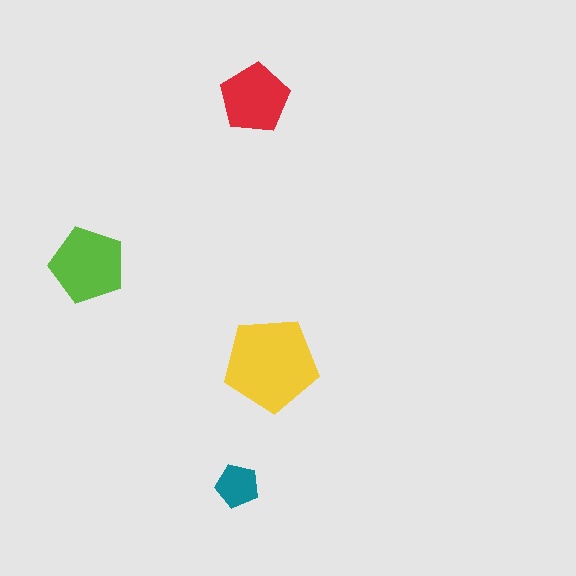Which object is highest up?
The red pentagon is topmost.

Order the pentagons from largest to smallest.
the yellow one, the lime one, the red one, the teal one.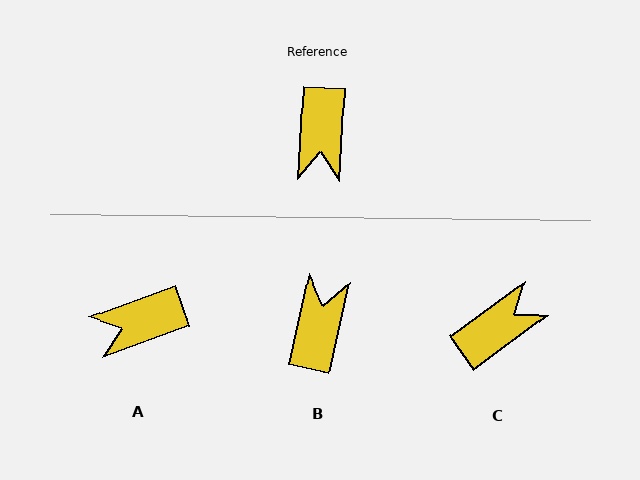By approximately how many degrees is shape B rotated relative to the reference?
Approximately 171 degrees counter-clockwise.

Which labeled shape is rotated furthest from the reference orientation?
B, about 171 degrees away.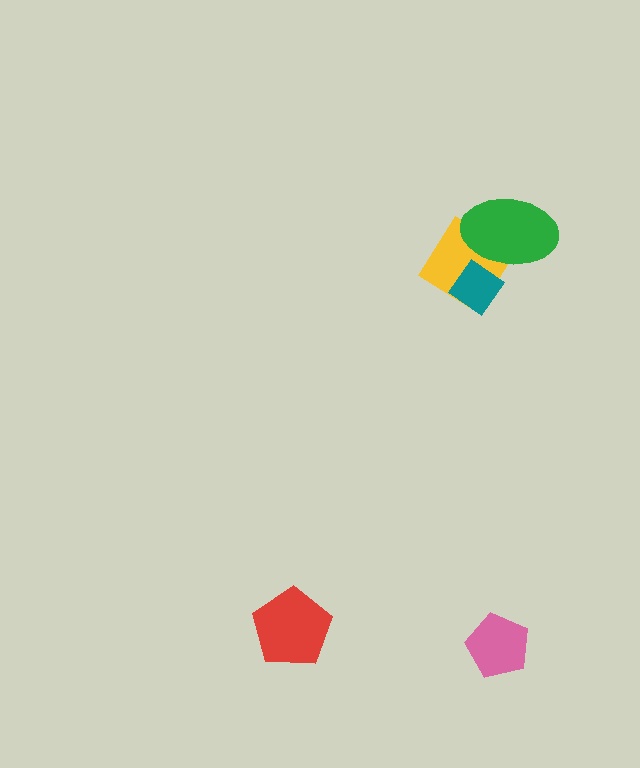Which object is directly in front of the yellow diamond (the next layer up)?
The teal diamond is directly in front of the yellow diamond.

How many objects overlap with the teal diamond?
2 objects overlap with the teal diamond.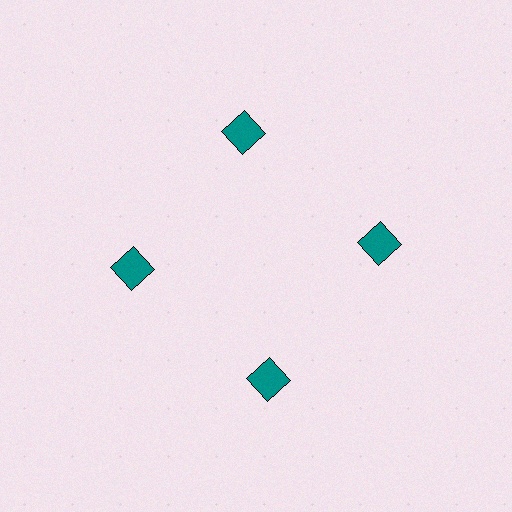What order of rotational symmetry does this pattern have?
This pattern has 4-fold rotational symmetry.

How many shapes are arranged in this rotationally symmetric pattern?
There are 4 shapes, arranged in 4 groups of 1.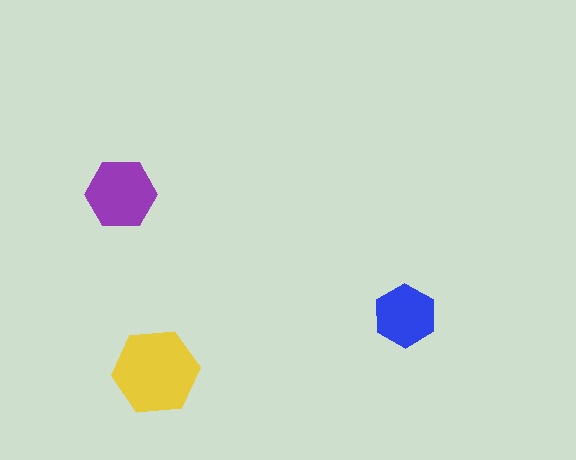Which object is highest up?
The purple hexagon is topmost.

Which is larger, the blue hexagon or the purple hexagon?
The purple one.